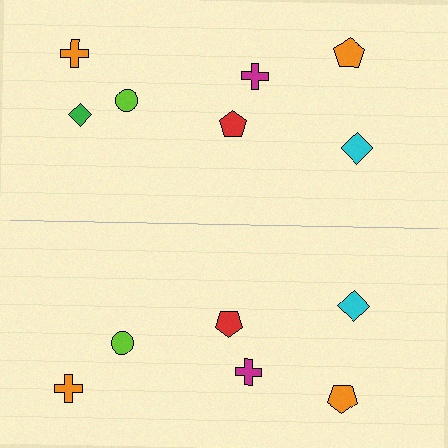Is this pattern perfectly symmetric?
No, the pattern is not perfectly symmetric. A green diamond is missing from the bottom side.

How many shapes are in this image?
There are 13 shapes in this image.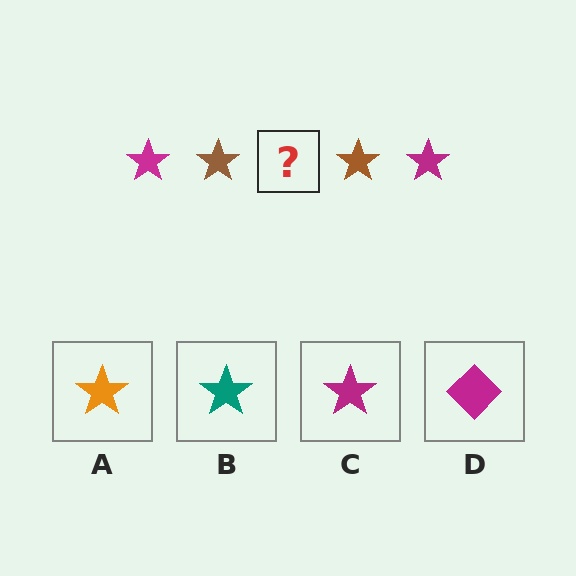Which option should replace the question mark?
Option C.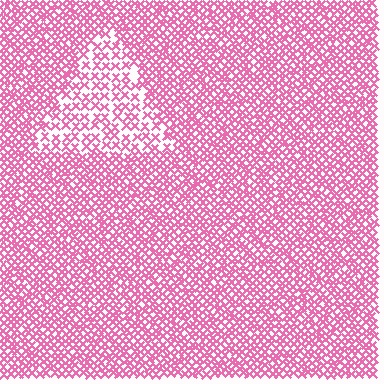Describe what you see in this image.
The image contains small pink elements arranged at two different densities. A triangle-shaped region is visible where the elements are less densely packed than the surrounding area.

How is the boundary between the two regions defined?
The boundary is defined by a change in element density (approximately 1.9x ratio). All elements are the same color, size, and shape.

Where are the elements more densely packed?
The elements are more densely packed outside the triangle boundary.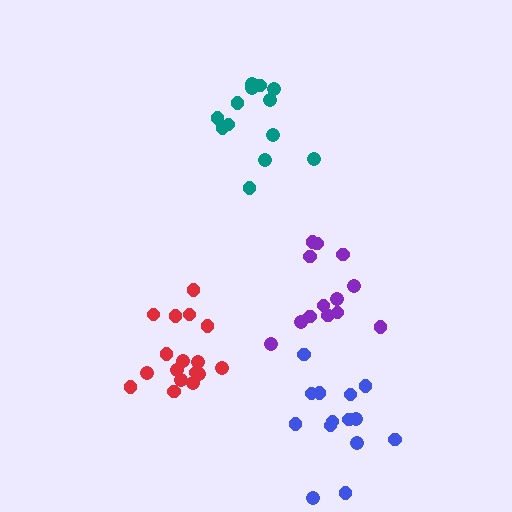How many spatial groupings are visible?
There are 4 spatial groupings.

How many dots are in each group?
Group 1: 14 dots, Group 2: 13 dots, Group 3: 13 dots, Group 4: 17 dots (57 total).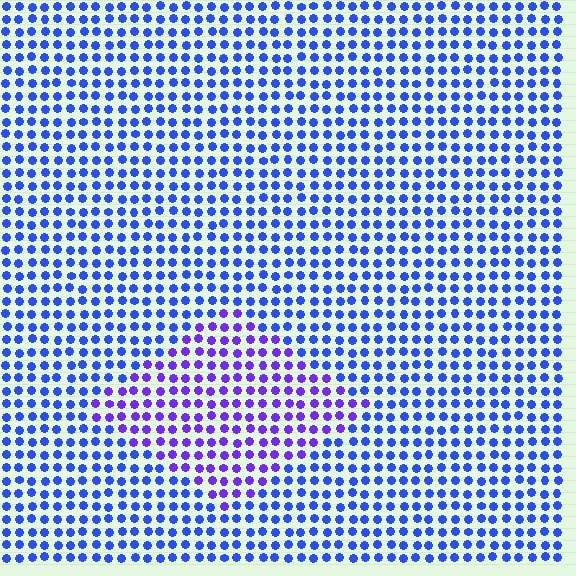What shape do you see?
I see a diamond.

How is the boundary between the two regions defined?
The boundary is defined purely by a slight shift in hue (about 34 degrees). Spacing, size, and orientation are identical on both sides.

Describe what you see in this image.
The image is filled with small blue elements in a uniform arrangement. A diamond-shaped region is visible where the elements are tinted to a slightly different hue, forming a subtle color boundary.